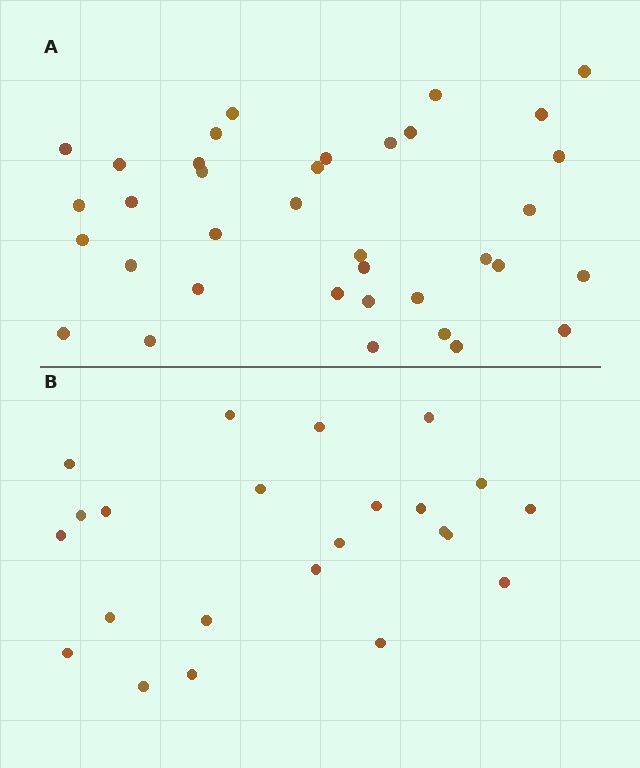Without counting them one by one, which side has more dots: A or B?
Region A (the top region) has more dots.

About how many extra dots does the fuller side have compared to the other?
Region A has approximately 15 more dots than region B.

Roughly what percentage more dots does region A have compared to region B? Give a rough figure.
About 55% more.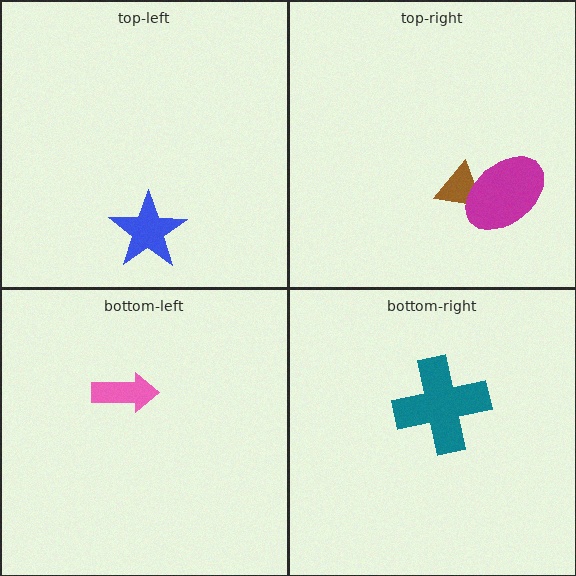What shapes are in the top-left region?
The blue star.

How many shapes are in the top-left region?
1.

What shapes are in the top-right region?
The brown triangle, the magenta ellipse.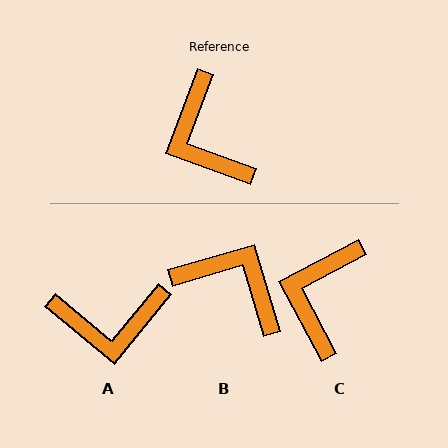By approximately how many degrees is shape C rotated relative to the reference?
Approximately 42 degrees clockwise.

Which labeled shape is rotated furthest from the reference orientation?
B, about 143 degrees away.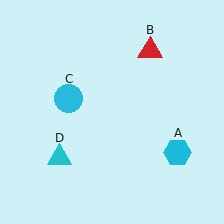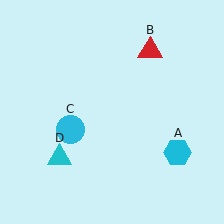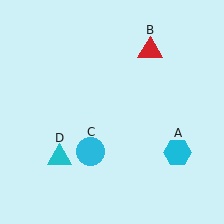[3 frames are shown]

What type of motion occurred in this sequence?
The cyan circle (object C) rotated counterclockwise around the center of the scene.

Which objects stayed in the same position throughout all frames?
Cyan hexagon (object A) and red triangle (object B) and cyan triangle (object D) remained stationary.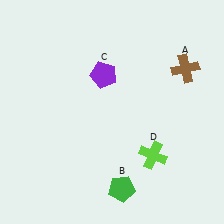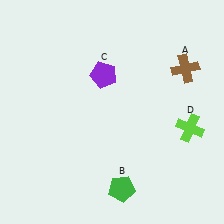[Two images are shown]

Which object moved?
The lime cross (D) moved right.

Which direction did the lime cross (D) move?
The lime cross (D) moved right.